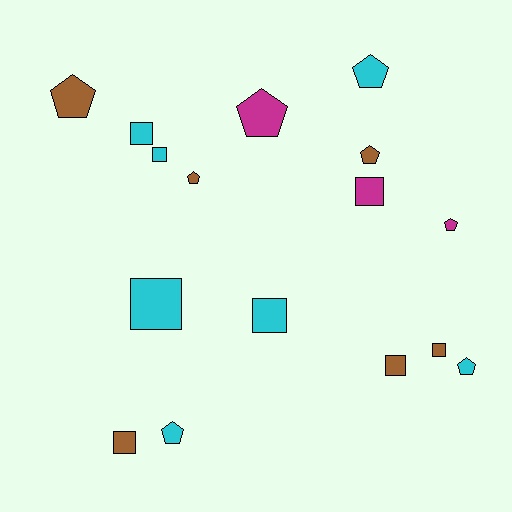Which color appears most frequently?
Cyan, with 7 objects.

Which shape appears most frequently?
Square, with 8 objects.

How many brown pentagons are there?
There are 3 brown pentagons.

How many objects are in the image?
There are 16 objects.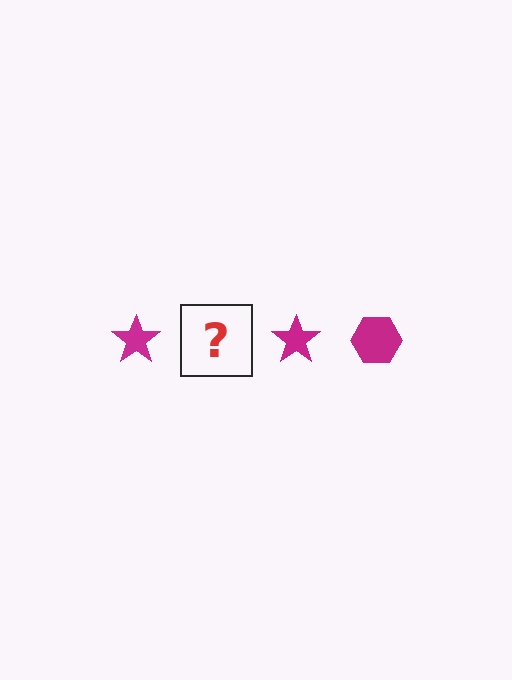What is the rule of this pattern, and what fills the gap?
The rule is that the pattern cycles through star, hexagon shapes in magenta. The gap should be filled with a magenta hexagon.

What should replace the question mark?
The question mark should be replaced with a magenta hexagon.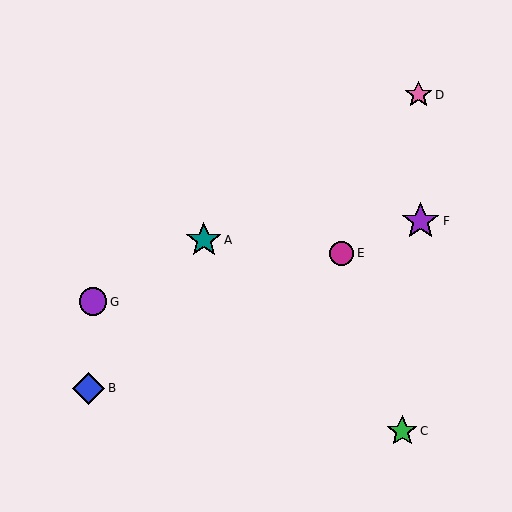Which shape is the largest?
The purple star (labeled F) is the largest.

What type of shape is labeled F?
Shape F is a purple star.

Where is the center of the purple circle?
The center of the purple circle is at (93, 302).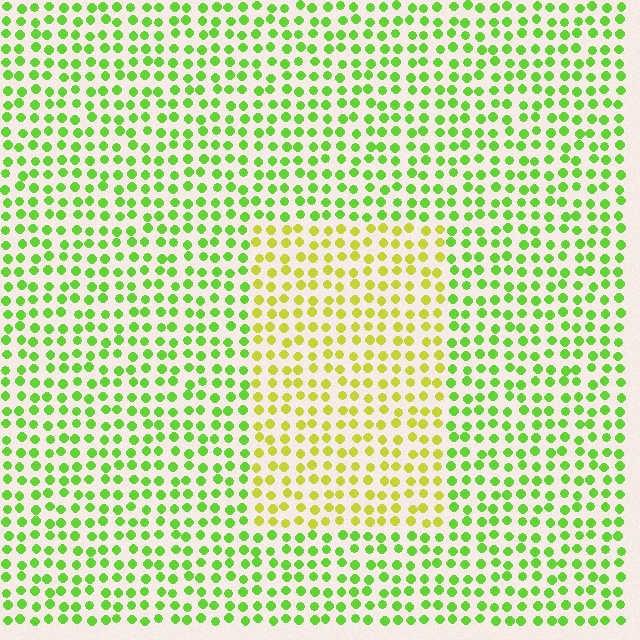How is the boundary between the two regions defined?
The boundary is defined purely by a slight shift in hue (about 38 degrees). Spacing, size, and orientation are identical on both sides.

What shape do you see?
I see a rectangle.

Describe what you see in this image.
The image is filled with small lime elements in a uniform arrangement. A rectangle-shaped region is visible where the elements are tinted to a slightly different hue, forming a subtle color boundary.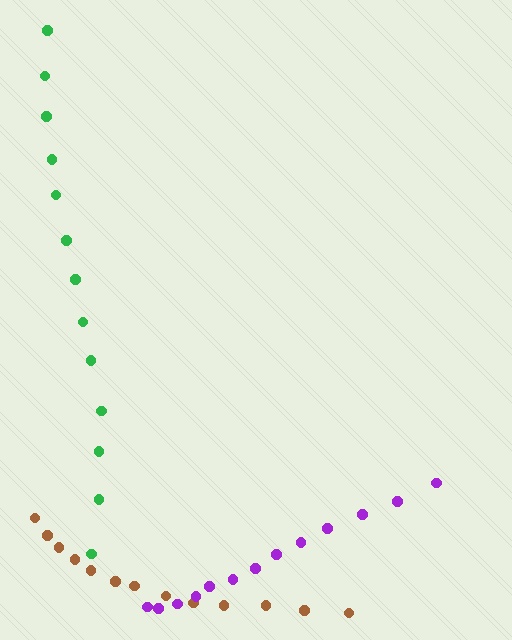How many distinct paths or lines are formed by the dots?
There are 3 distinct paths.